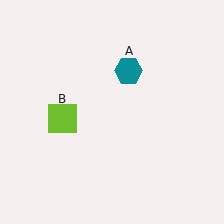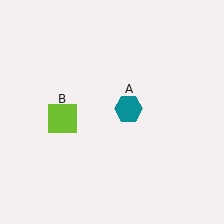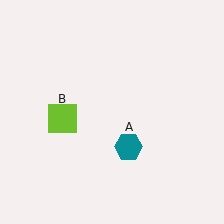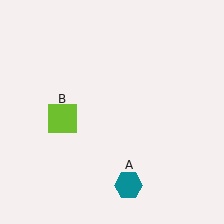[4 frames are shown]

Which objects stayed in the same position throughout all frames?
Lime square (object B) remained stationary.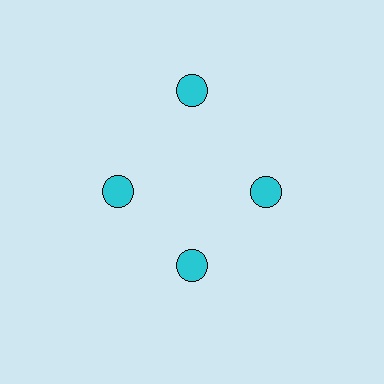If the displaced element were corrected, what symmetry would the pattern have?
It would have 4-fold rotational symmetry — the pattern would map onto itself every 90 degrees.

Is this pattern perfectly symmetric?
No. The 4 cyan circles are arranged in a ring, but one element near the 12 o'clock position is pushed outward from the center, breaking the 4-fold rotational symmetry.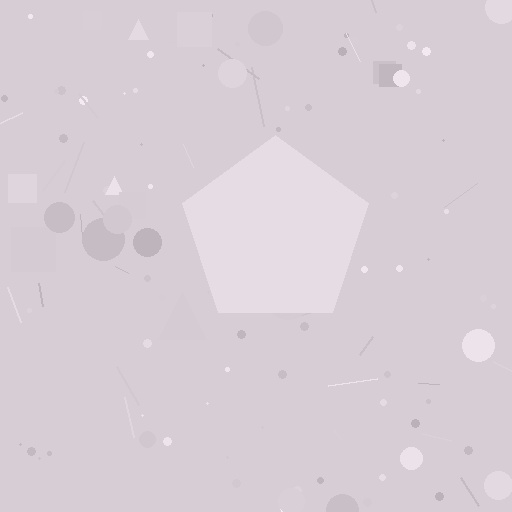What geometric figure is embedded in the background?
A pentagon is embedded in the background.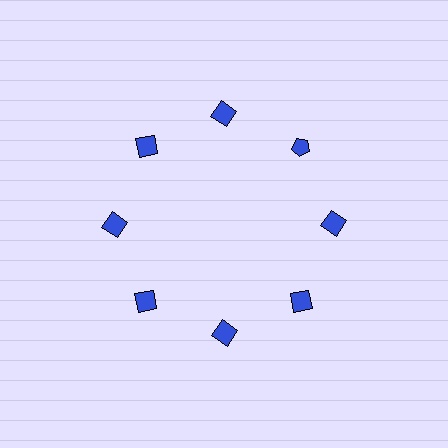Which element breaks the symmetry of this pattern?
The blue pentagon at roughly the 2 o'clock position breaks the symmetry. All other shapes are blue squares.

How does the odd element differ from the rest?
It has a different shape: pentagon instead of square.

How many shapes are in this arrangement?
There are 8 shapes arranged in a ring pattern.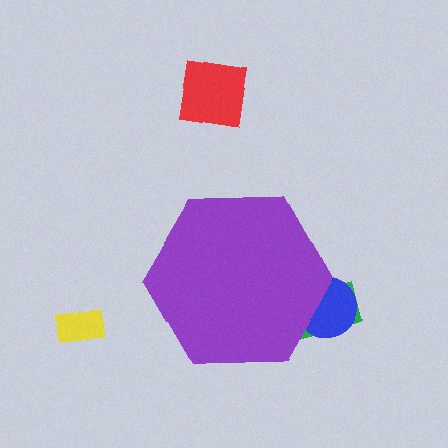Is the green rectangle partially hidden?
Yes, the green rectangle is partially hidden behind the purple hexagon.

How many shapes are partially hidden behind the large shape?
2 shapes are partially hidden.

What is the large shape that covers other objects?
A purple hexagon.